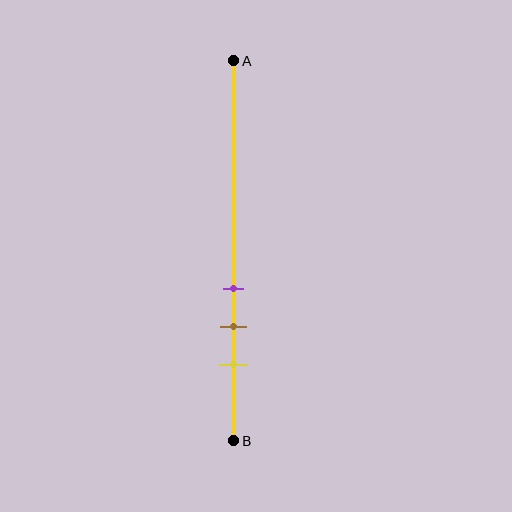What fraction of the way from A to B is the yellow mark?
The yellow mark is approximately 80% (0.8) of the way from A to B.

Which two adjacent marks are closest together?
The purple and brown marks are the closest adjacent pair.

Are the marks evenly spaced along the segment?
Yes, the marks are approximately evenly spaced.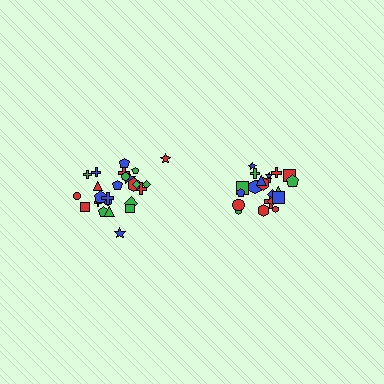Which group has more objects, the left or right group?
The left group.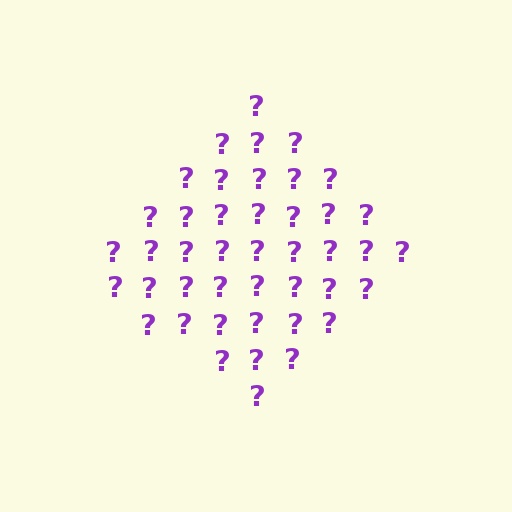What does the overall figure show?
The overall figure shows a diamond.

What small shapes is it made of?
It is made of small question marks.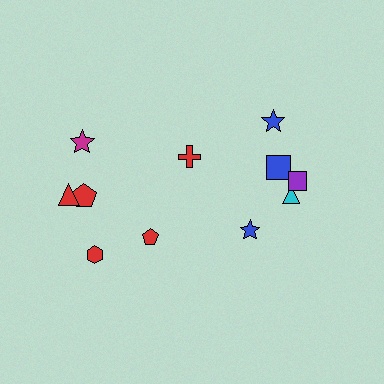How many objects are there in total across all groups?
There are 12 objects.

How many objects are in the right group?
There are 5 objects.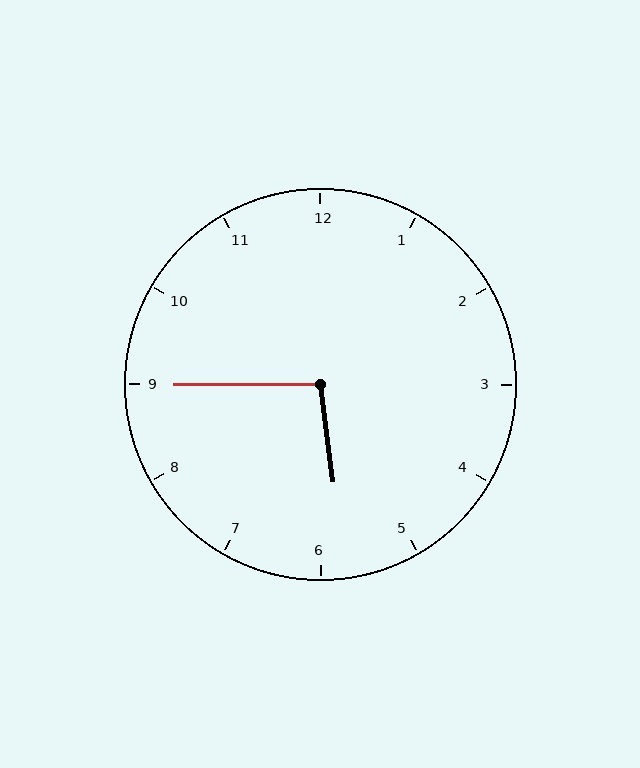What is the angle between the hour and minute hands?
Approximately 98 degrees.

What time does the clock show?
5:45.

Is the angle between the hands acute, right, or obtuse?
It is obtuse.